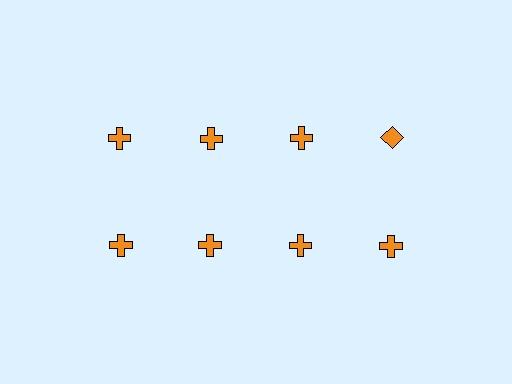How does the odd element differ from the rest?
It has a different shape: diamond instead of cross.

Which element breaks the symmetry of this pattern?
The orange diamond in the top row, second from right column breaks the symmetry. All other shapes are orange crosses.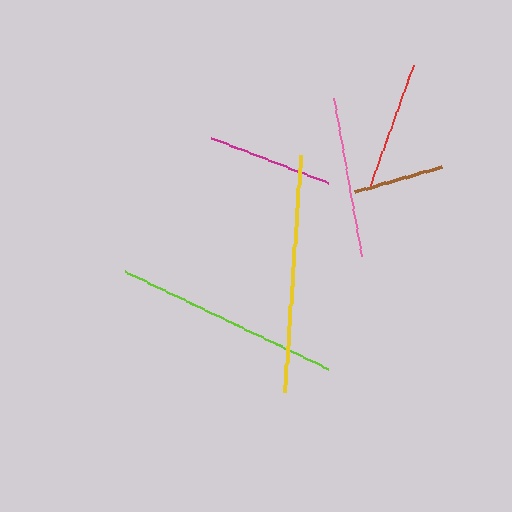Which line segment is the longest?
The yellow line is the longest at approximately 237 pixels.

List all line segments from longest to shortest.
From longest to shortest: yellow, lime, pink, red, magenta, brown.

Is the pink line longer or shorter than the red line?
The pink line is longer than the red line.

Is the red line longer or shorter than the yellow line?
The yellow line is longer than the red line.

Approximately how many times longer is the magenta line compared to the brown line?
The magenta line is approximately 1.4 times the length of the brown line.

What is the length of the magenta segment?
The magenta segment is approximately 126 pixels long.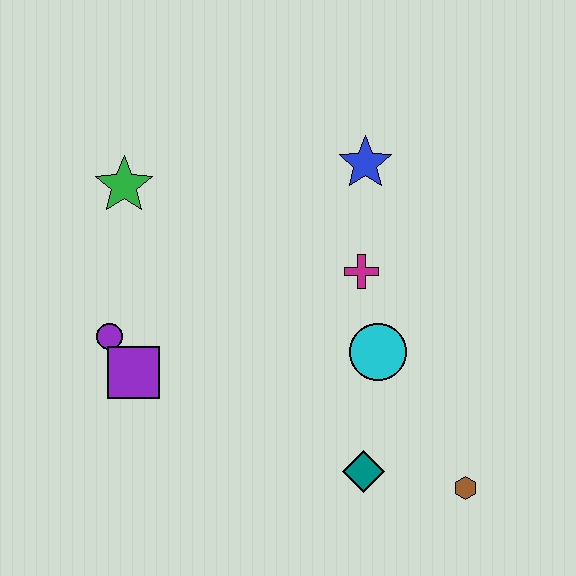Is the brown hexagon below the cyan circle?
Yes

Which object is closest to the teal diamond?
The brown hexagon is closest to the teal diamond.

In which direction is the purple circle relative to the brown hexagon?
The purple circle is to the left of the brown hexagon.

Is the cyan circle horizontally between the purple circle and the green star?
No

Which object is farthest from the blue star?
The brown hexagon is farthest from the blue star.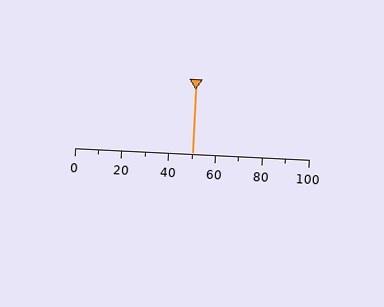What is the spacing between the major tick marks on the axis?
The major ticks are spaced 20 apart.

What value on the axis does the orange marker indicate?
The marker indicates approximately 50.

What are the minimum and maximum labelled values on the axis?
The axis runs from 0 to 100.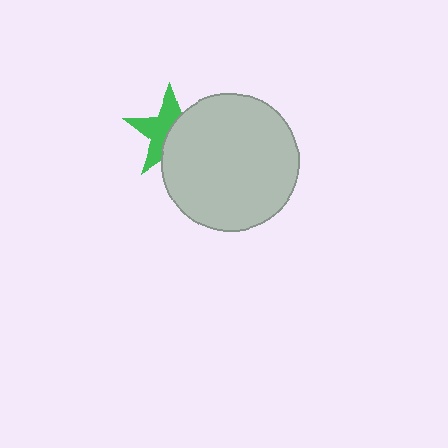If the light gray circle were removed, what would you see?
You would see the complete green star.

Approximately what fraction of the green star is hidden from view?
Roughly 48% of the green star is hidden behind the light gray circle.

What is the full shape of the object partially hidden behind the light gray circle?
The partially hidden object is a green star.